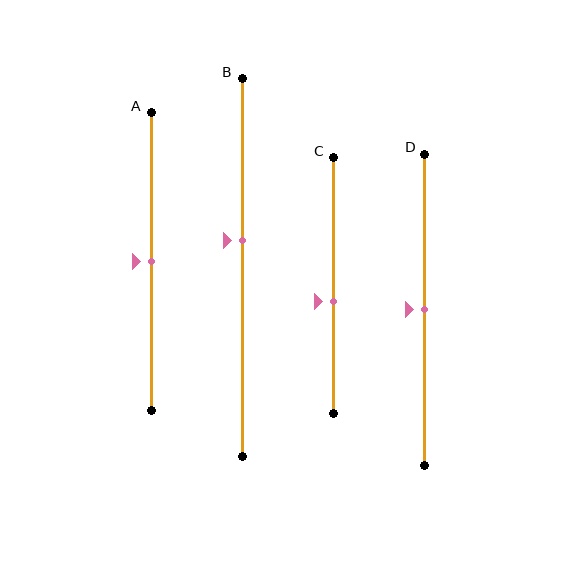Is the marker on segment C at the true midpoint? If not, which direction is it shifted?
No, the marker on segment C is shifted downward by about 6% of the segment length.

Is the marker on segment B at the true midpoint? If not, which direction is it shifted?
No, the marker on segment B is shifted upward by about 7% of the segment length.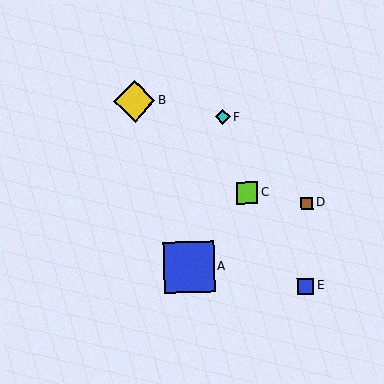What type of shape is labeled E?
Shape E is a blue square.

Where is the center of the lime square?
The center of the lime square is at (247, 193).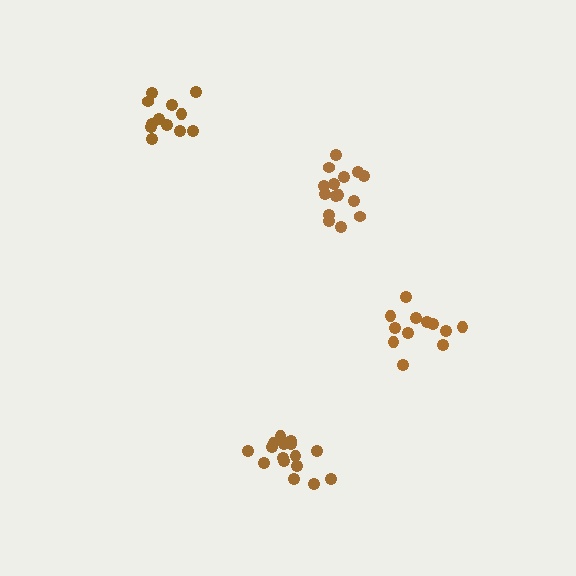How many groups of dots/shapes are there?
There are 4 groups.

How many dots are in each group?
Group 1: 15 dots, Group 2: 12 dots, Group 3: 16 dots, Group 4: 12 dots (55 total).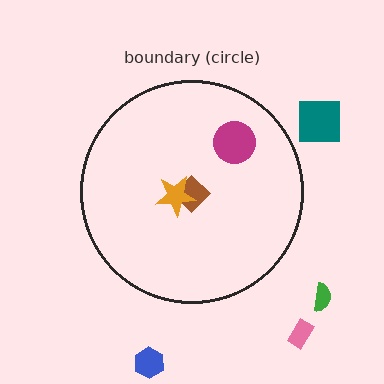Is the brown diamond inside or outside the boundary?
Inside.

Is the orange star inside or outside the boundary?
Inside.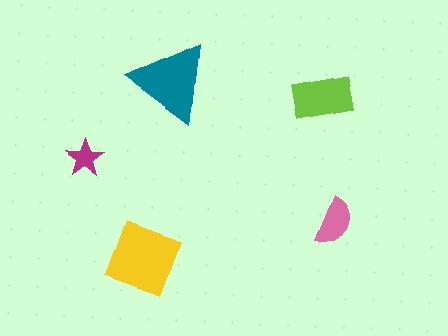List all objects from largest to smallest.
The yellow square, the teal triangle, the lime rectangle, the pink semicircle, the magenta star.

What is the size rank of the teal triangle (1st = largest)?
2nd.